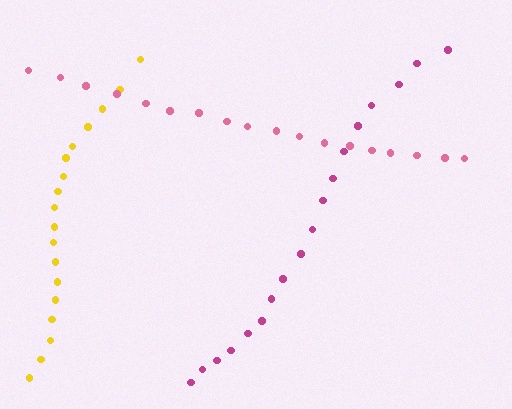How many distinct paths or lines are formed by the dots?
There are 3 distinct paths.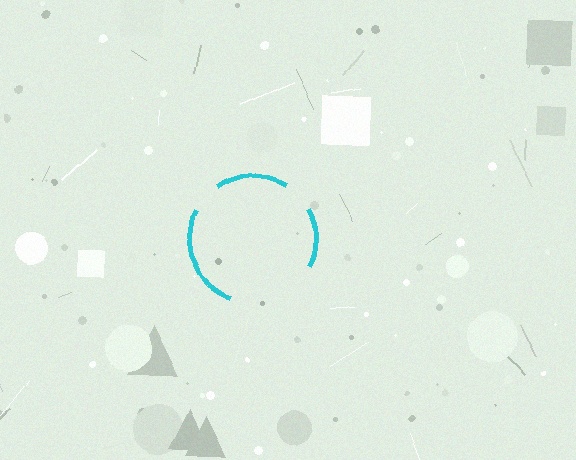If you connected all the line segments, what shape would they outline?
They would outline a circle.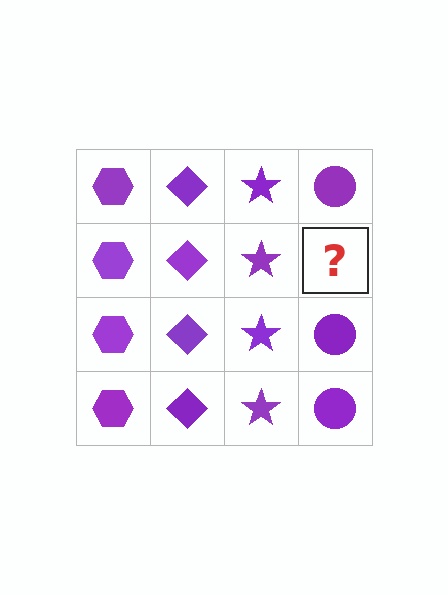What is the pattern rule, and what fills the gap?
The rule is that each column has a consistent shape. The gap should be filled with a purple circle.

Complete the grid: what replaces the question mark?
The question mark should be replaced with a purple circle.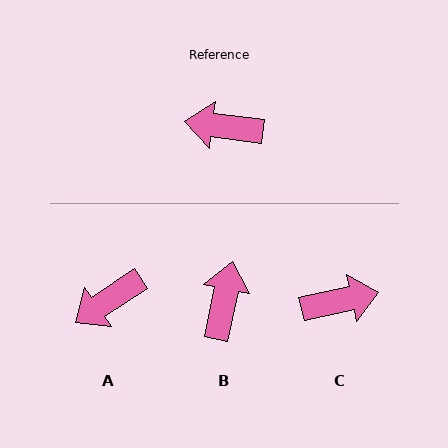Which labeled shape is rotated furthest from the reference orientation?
C, about 160 degrees away.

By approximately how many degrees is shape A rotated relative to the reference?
Approximately 42 degrees counter-clockwise.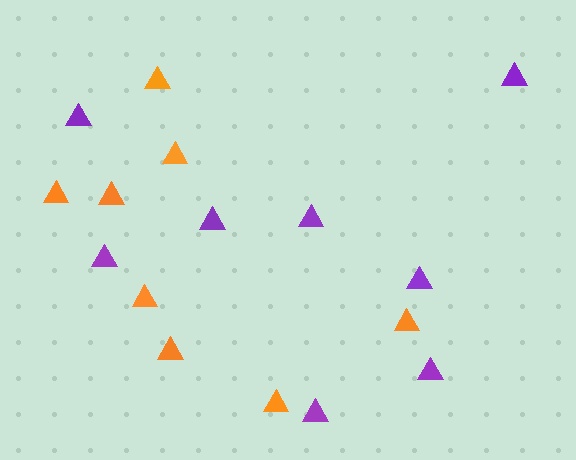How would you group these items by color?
There are 2 groups: one group of purple triangles (8) and one group of orange triangles (8).